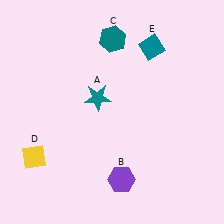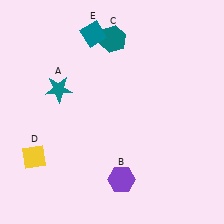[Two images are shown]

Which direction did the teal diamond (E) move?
The teal diamond (E) moved left.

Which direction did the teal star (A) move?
The teal star (A) moved left.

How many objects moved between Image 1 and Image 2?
2 objects moved between the two images.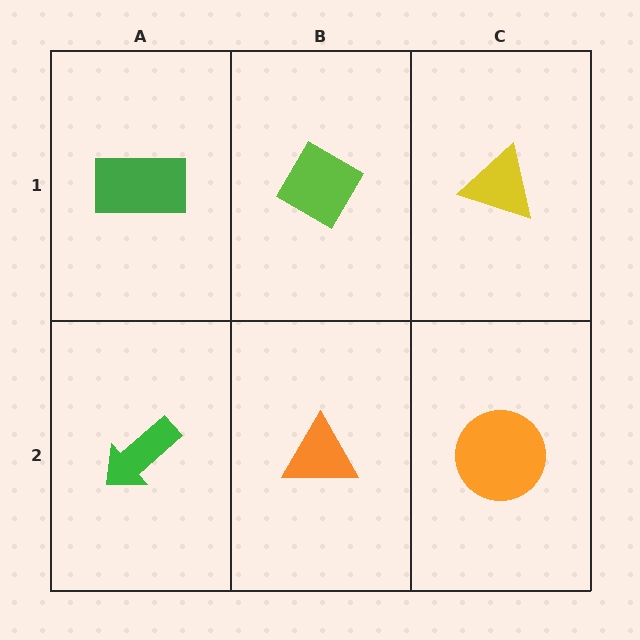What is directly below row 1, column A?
A green arrow.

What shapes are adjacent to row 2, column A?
A green rectangle (row 1, column A), an orange triangle (row 2, column B).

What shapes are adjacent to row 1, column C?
An orange circle (row 2, column C), a lime diamond (row 1, column B).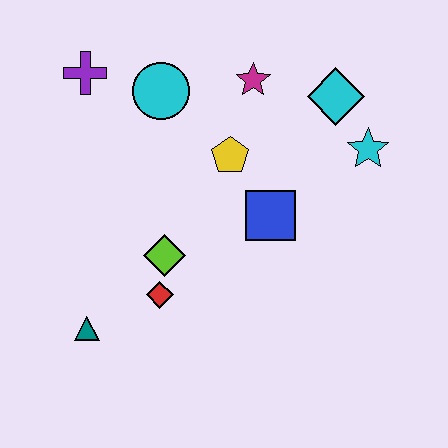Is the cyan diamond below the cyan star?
No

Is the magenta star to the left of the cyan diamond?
Yes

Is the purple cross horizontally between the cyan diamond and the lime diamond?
No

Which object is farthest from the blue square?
The purple cross is farthest from the blue square.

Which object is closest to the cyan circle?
The purple cross is closest to the cyan circle.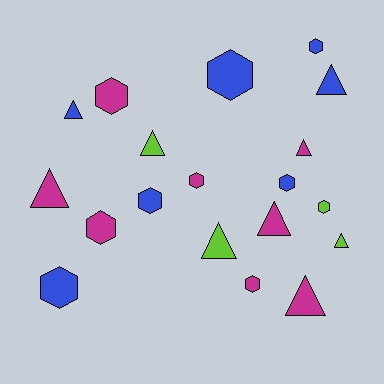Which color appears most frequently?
Magenta, with 8 objects.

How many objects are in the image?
There are 19 objects.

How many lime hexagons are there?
There is 1 lime hexagon.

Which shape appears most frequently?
Hexagon, with 10 objects.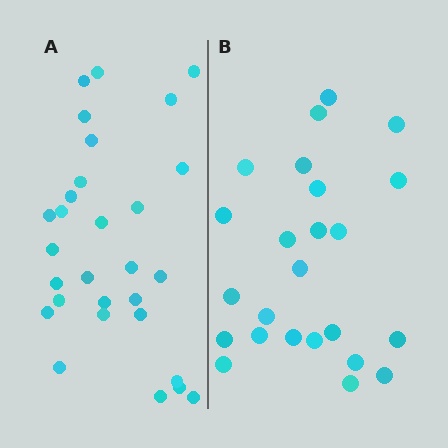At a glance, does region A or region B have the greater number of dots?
Region A (the left region) has more dots.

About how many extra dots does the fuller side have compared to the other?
Region A has about 5 more dots than region B.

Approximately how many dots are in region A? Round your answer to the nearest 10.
About 30 dots. (The exact count is 29, which rounds to 30.)